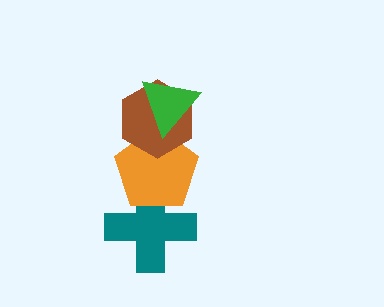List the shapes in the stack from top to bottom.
From top to bottom: the green triangle, the brown hexagon, the orange pentagon, the teal cross.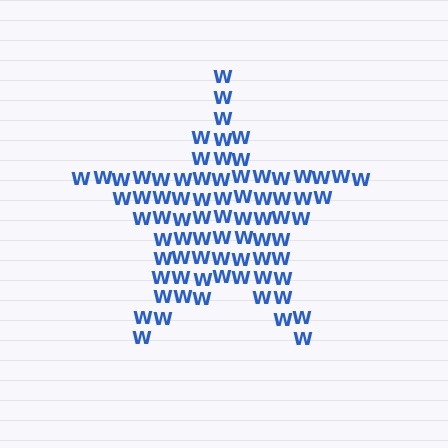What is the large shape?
The large shape is a star.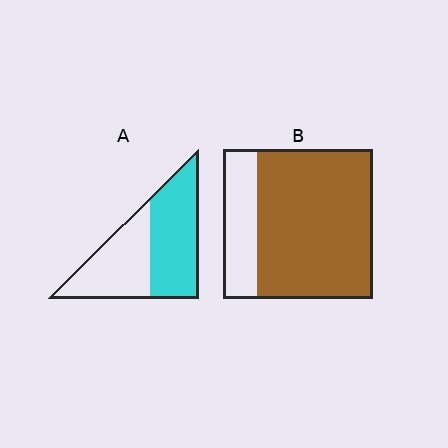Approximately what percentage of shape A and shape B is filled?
A is approximately 55% and B is approximately 75%.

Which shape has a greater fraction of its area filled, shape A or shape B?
Shape B.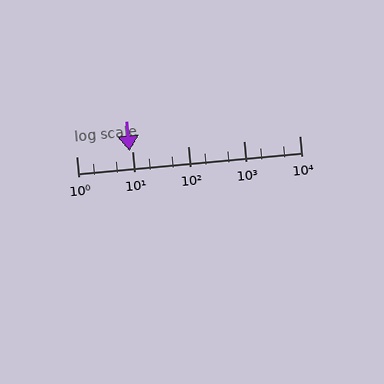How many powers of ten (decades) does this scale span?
The scale spans 4 decades, from 1 to 10000.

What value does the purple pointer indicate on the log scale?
The pointer indicates approximately 9.1.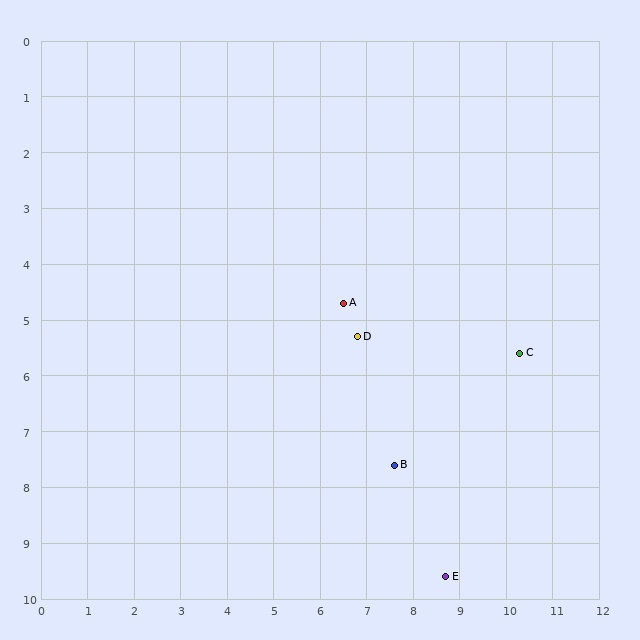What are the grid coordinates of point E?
Point E is at approximately (8.7, 9.6).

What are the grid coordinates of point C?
Point C is at approximately (10.3, 5.6).